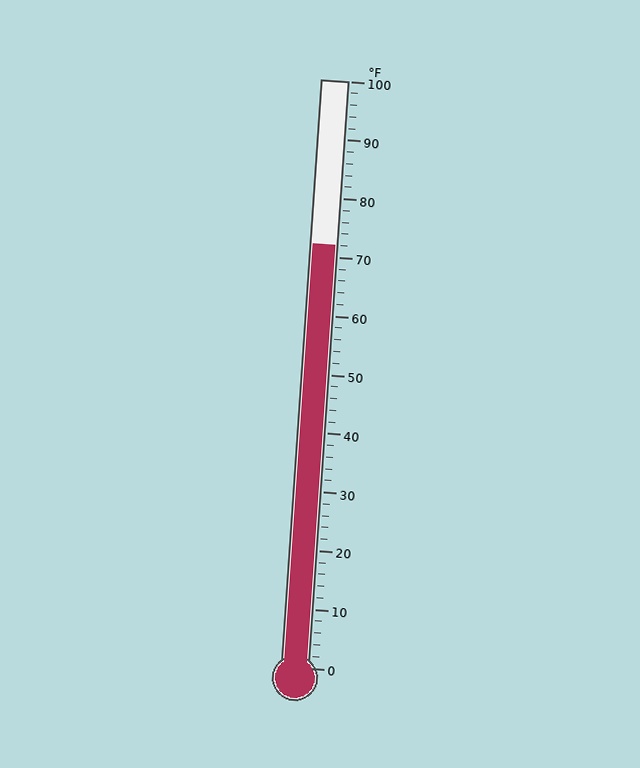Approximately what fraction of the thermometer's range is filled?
The thermometer is filled to approximately 70% of its range.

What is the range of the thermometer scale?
The thermometer scale ranges from 0°F to 100°F.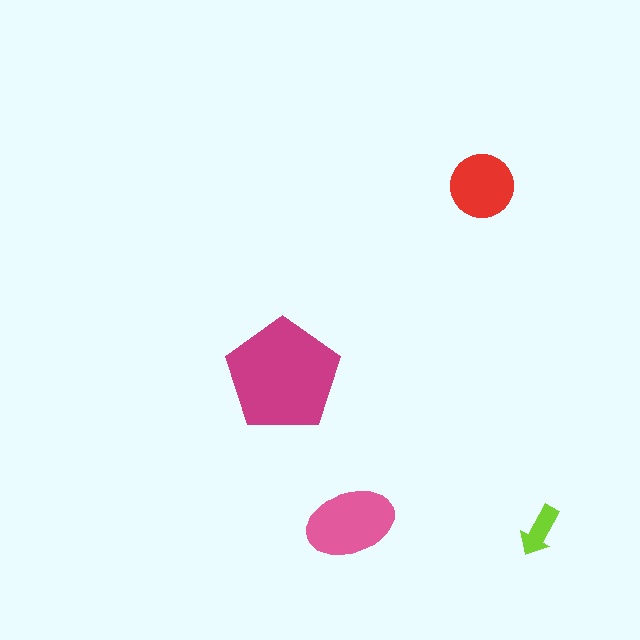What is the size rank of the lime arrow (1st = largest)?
4th.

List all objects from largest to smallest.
The magenta pentagon, the pink ellipse, the red circle, the lime arrow.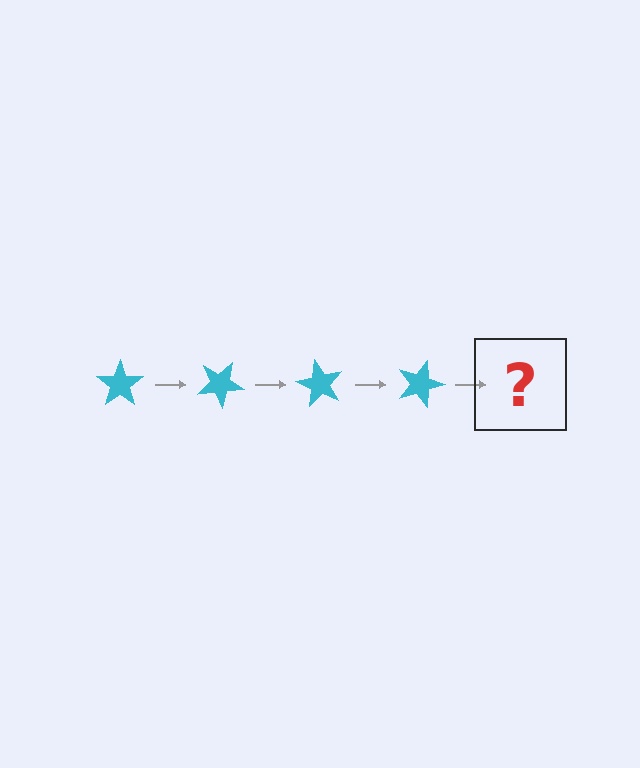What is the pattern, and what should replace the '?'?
The pattern is that the star rotates 30 degrees each step. The '?' should be a cyan star rotated 120 degrees.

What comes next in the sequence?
The next element should be a cyan star rotated 120 degrees.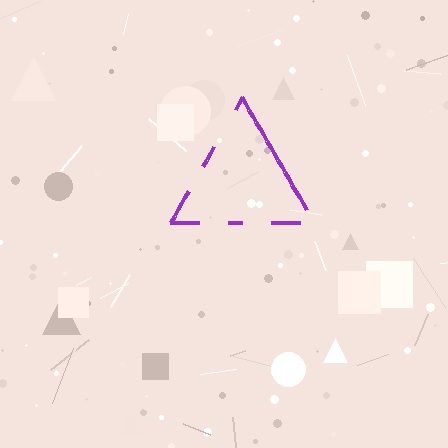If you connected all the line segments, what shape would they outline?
They would outline a triangle.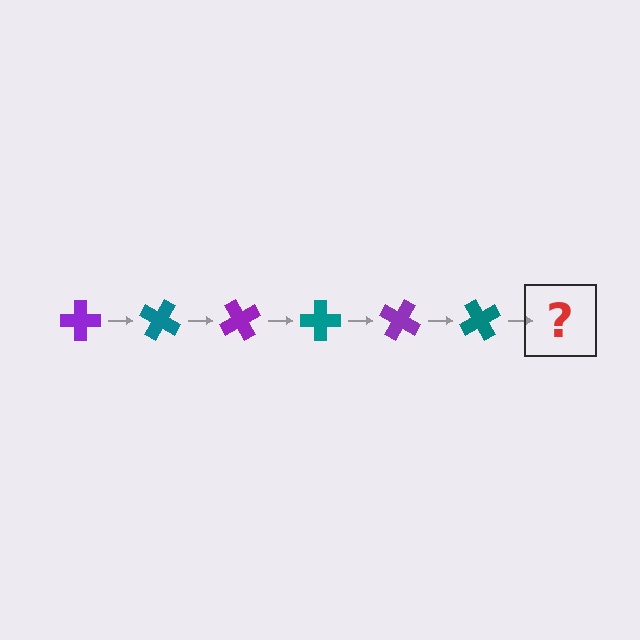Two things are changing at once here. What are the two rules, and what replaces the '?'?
The two rules are that it rotates 30 degrees each step and the color cycles through purple and teal. The '?' should be a purple cross, rotated 180 degrees from the start.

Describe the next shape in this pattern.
It should be a purple cross, rotated 180 degrees from the start.